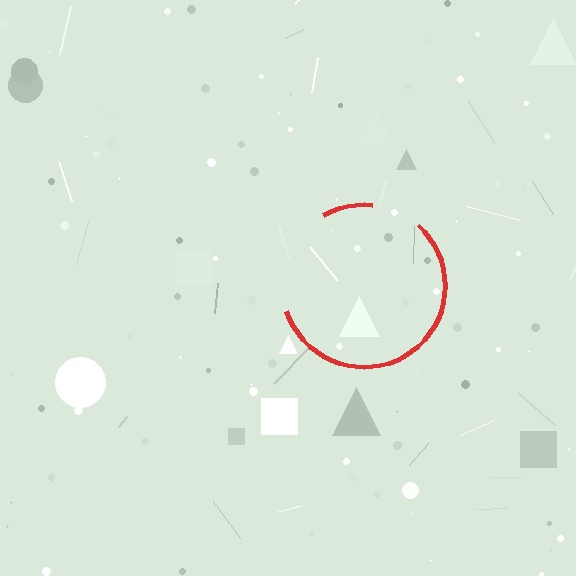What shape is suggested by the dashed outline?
The dashed outline suggests a circle.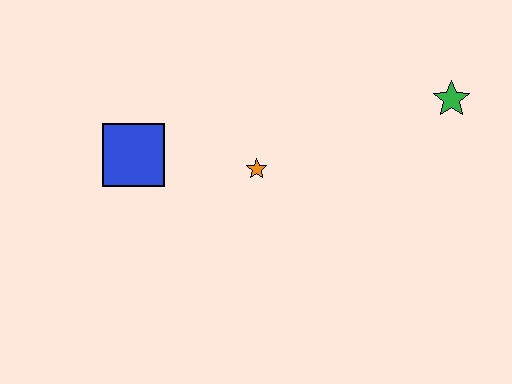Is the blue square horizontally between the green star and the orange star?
No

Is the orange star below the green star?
Yes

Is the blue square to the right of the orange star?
No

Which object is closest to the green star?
The orange star is closest to the green star.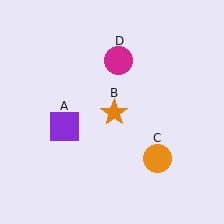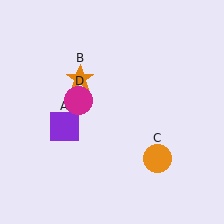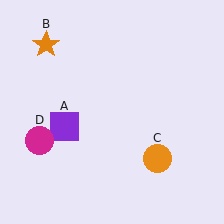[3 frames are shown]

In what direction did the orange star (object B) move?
The orange star (object B) moved up and to the left.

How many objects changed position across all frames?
2 objects changed position: orange star (object B), magenta circle (object D).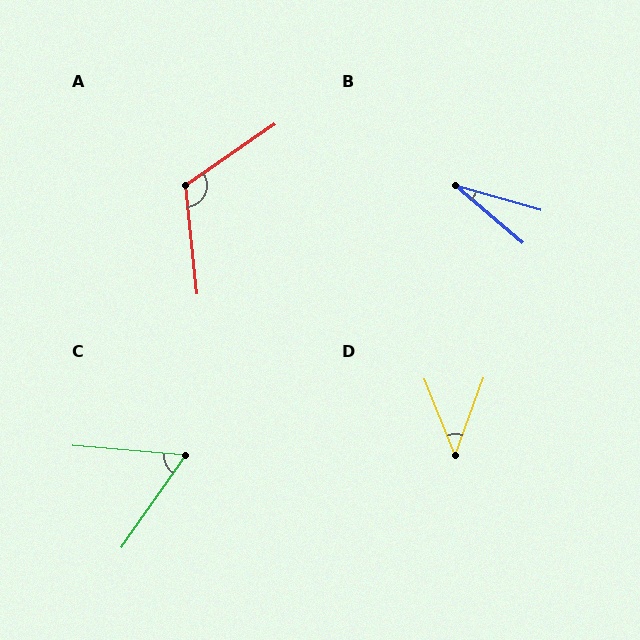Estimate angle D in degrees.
Approximately 42 degrees.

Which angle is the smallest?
B, at approximately 25 degrees.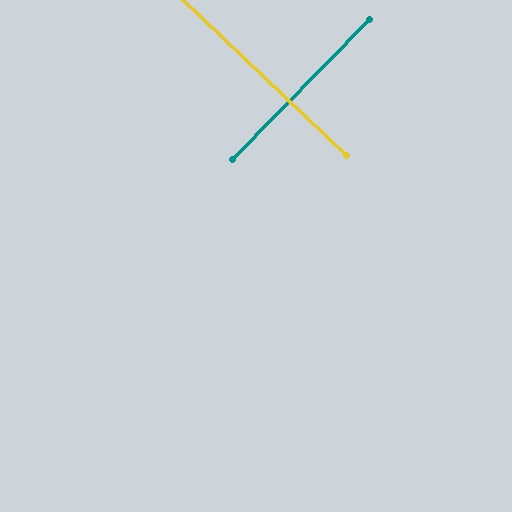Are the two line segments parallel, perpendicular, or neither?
Perpendicular — they meet at approximately 89°.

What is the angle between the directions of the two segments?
Approximately 89 degrees.